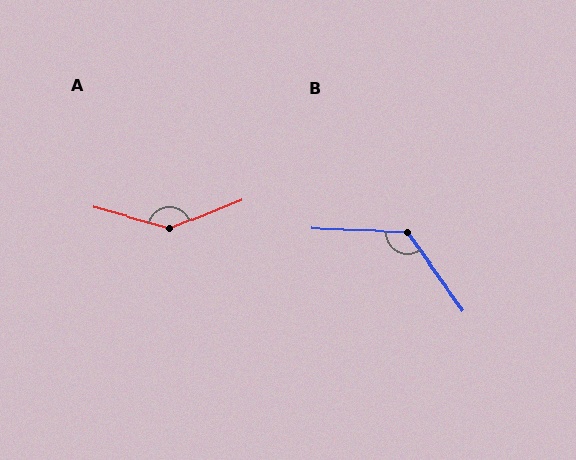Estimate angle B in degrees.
Approximately 127 degrees.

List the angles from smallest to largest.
B (127°), A (142°).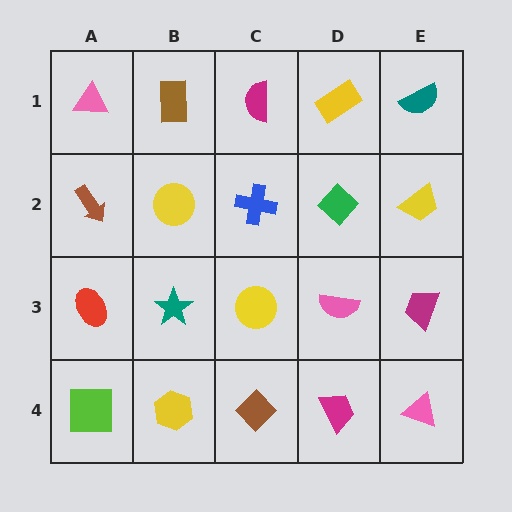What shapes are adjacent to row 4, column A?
A red ellipse (row 3, column A), a yellow hexagon (row 4, column B).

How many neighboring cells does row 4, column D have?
3.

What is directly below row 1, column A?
A brown arrow.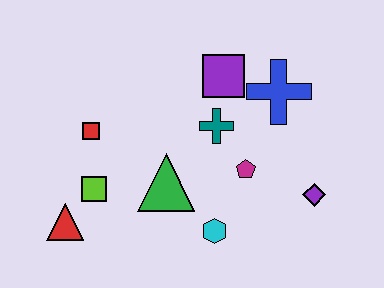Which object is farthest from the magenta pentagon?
The red triangle is farthest from the magenta pentagon.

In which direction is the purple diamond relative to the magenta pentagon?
The purple diamond is to the right of the magenta pentagon.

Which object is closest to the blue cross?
The purple square is closest to the blue cross.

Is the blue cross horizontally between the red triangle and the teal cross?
No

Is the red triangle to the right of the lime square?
No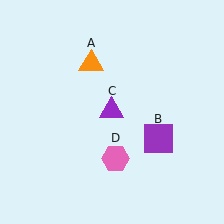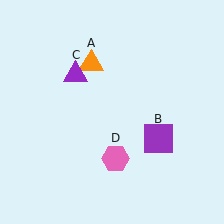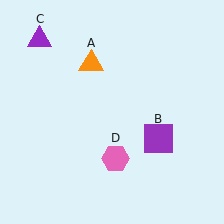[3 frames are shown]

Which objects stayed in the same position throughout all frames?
Orange triangle (object A) and purple square (object B) and pink hexagon (object D) remained stationary.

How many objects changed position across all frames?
1 object changed position: purple triangle (object C).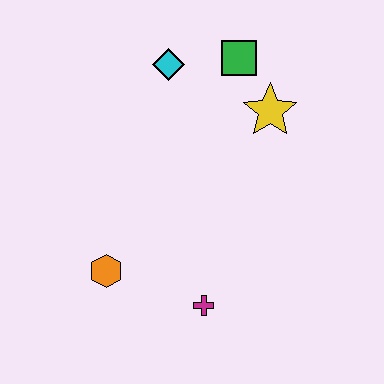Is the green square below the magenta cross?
No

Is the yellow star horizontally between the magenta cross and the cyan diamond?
No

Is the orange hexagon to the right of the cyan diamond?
No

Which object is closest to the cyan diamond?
The green square is closest to the cyan diamond.